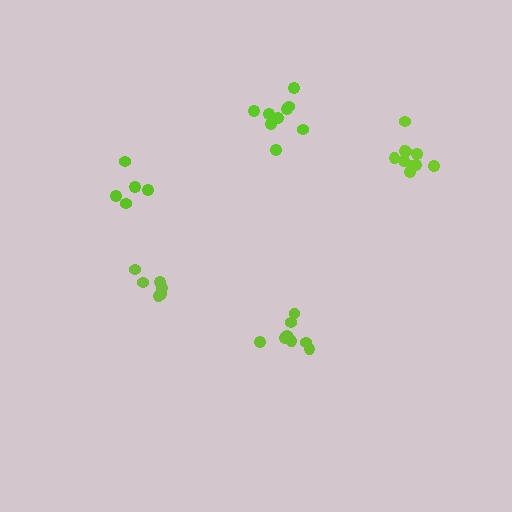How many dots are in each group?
Group 1: 5 dots, Group 2: 10 dots, Group 3: 6 dots, Group 4: 9 dots, Group 5: 8 dots (38 total).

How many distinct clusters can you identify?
There are 5 distinct clusters.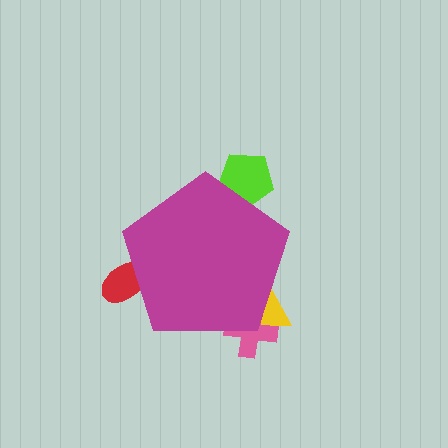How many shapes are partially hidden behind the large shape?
4 shapes are partially hidden.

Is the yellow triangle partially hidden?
Yes, the yellow triangle is partially hidden behind the magenta pentagon.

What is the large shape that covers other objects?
A magenta pentagon.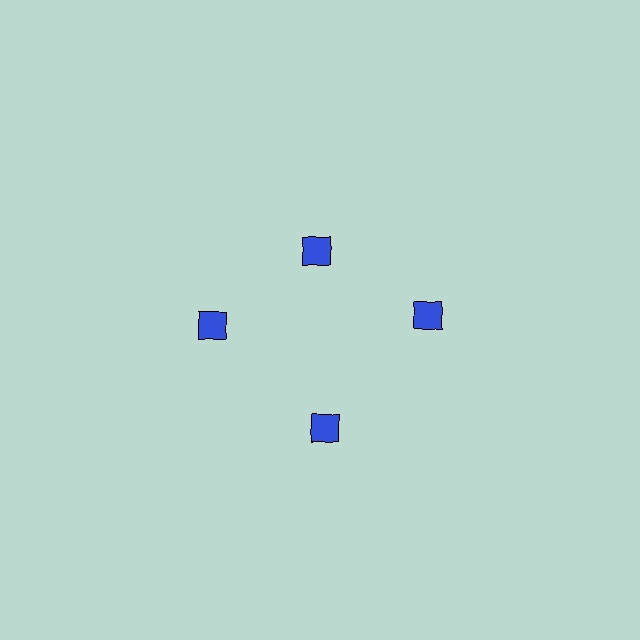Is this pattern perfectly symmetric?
No. The 4 blue diamonds are arranged in a ring, but one element near the 12 o'clock position is pulled inward toward the center, breaking the 4-fold rotational symmetry.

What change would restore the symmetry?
The symmetry would be restored by moving it outward, back onto the ring so that all 4 diamonds sit at equal angles and equal distance from the center.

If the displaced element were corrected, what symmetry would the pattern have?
It would have 4-fold rotational symmetry — the pattern would map onto itself every 90 degrees.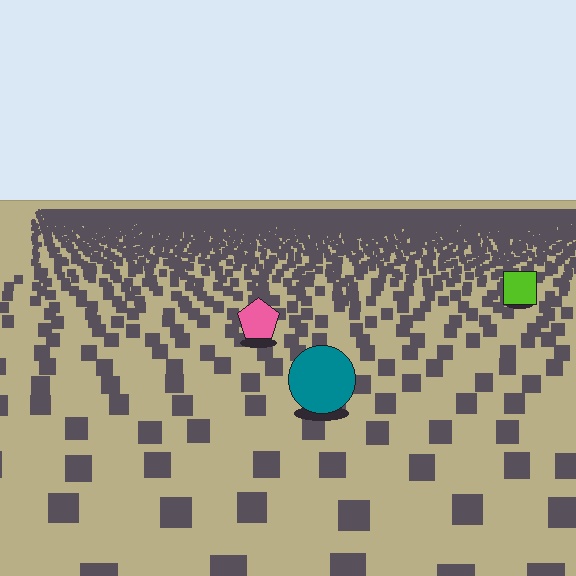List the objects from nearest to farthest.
From nearest to farthest: the teal circle, the pink pentagon, the lime square.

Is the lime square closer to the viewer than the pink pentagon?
No. The pink pentagon is closer — you can tell from the texture gradient: the ground texture is coarser near it.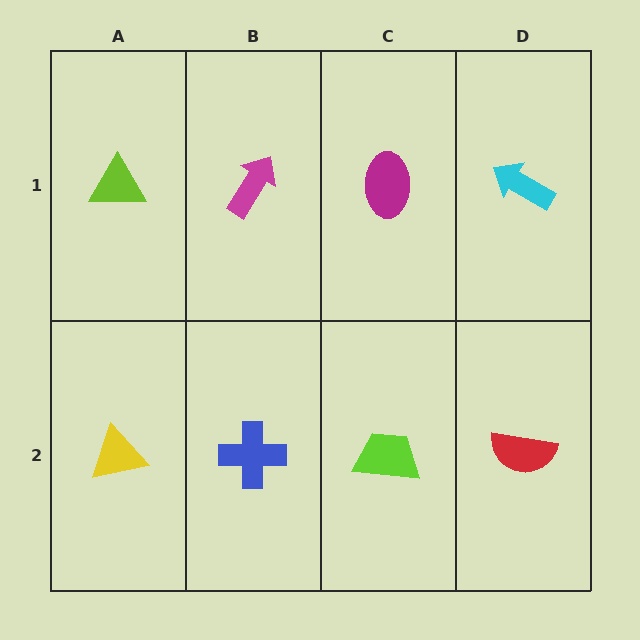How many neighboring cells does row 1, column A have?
2.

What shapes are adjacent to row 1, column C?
A lime trapezoid (row 2, column C), a magenta arrow (row 1, column B), a cyan arrow (row 1, column D).